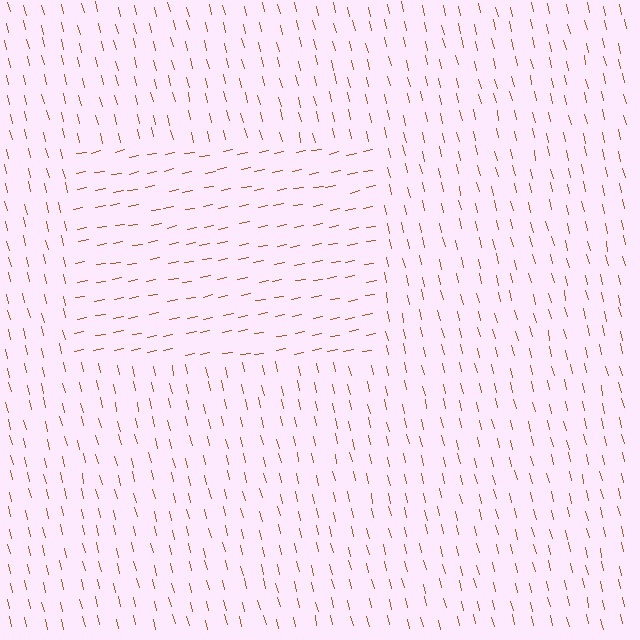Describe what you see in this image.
The image is filled with small brown line segments. A rectangle region in the image has lines oriented differently from the surrounding lines, creating a visible texture boundary.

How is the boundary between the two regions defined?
The boundary is defined purely by a change in line orientation (approximately 87 degrees difference). All lines are the same color and thickness.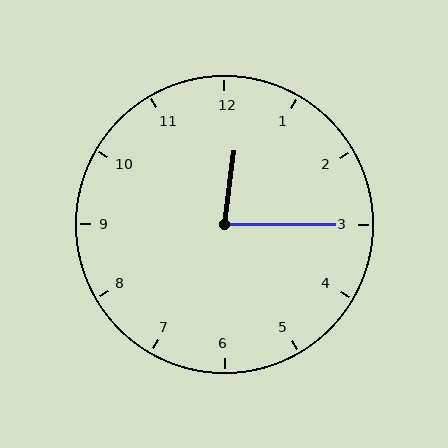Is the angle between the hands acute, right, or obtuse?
It is acute.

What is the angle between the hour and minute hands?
Approximately 82 degrees.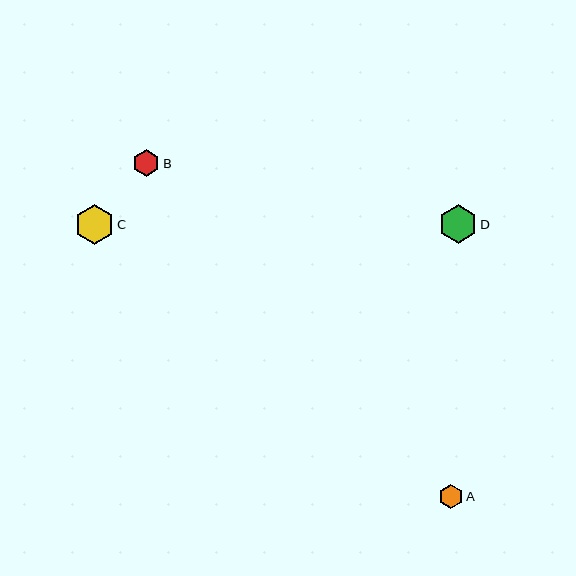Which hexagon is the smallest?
Hexagon A is the smallest with a size of approximately 24 pixels.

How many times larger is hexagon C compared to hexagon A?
Hexagon C is approximately 1.6 times the size of hexagon A.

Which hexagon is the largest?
Hexagon C is the largest with a size of approximately 39 pixels.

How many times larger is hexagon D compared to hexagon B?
Hexagon D is approximately 1.4 times the size of hexagon B.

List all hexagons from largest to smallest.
From largest to smallest: C, D, B, A.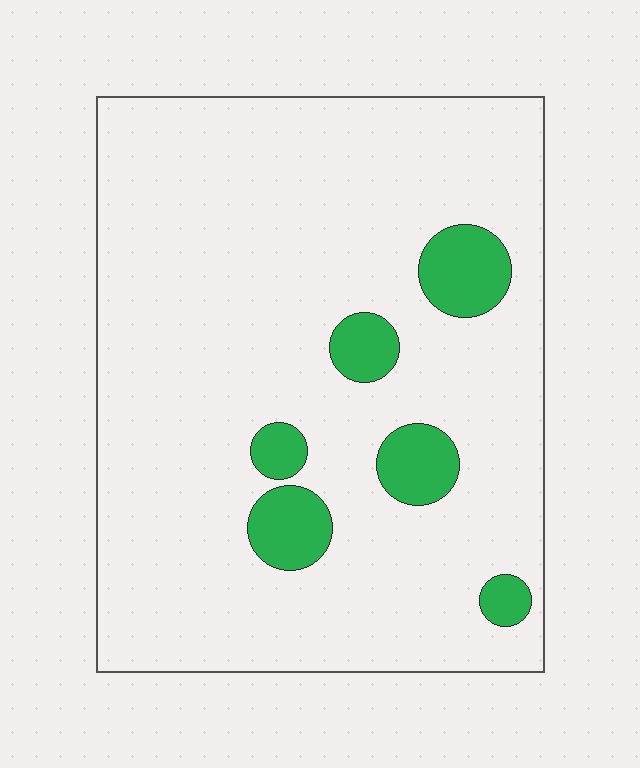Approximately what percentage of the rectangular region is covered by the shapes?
Approximately 10%.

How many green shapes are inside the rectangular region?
6.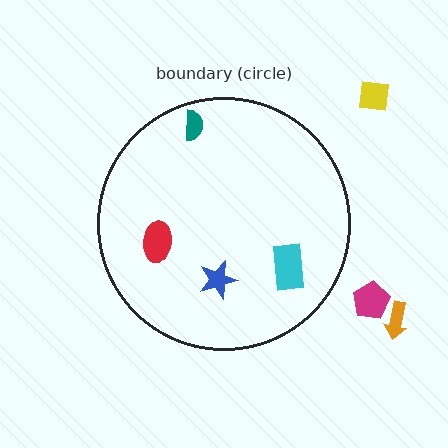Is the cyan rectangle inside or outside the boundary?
Inside.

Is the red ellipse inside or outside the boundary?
Inside.